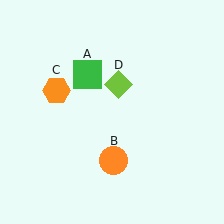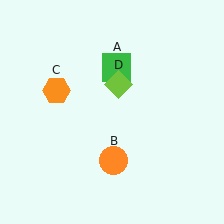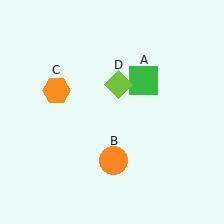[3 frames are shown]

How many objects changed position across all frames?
1 object changed position: green square (object A).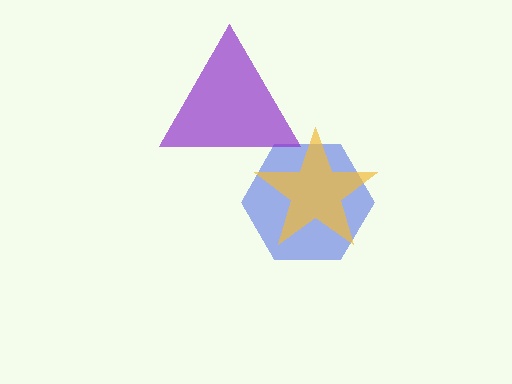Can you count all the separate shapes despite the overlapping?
Yes, there are 3 separate shapes.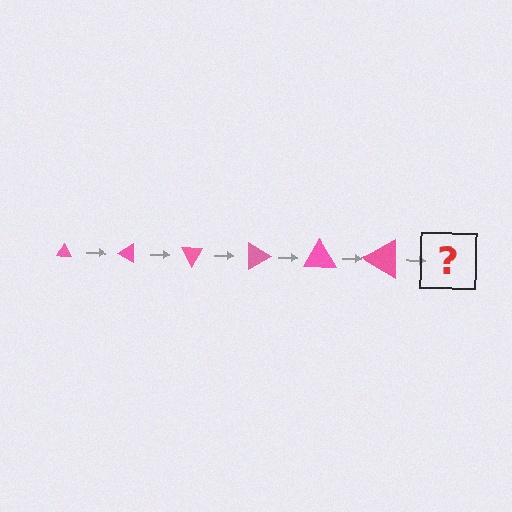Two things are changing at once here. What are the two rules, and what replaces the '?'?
The two rules are that the triangle grows larger each step and it rotates 30 degrees each step. The '?' should be a triangle, larger than the previous one and rotated 180 degrees from the start.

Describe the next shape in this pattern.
It should be a triangle, larger than the previous one and rotated 180 degrees from the start.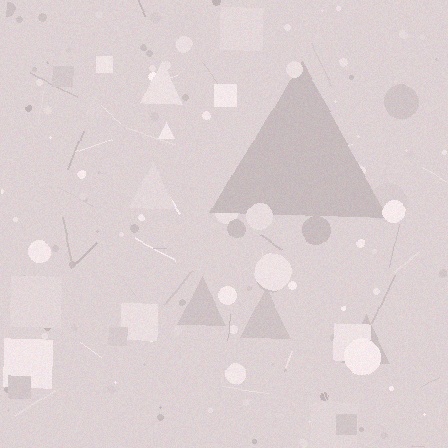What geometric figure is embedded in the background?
A triangle is embedded in the background.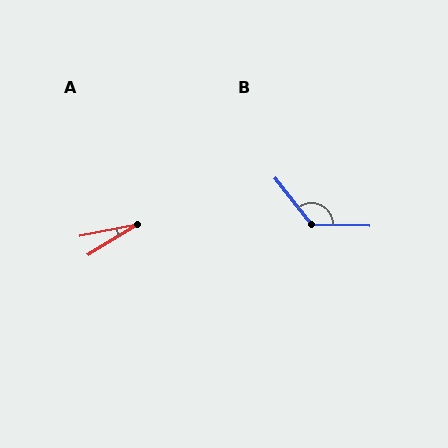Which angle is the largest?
B, at approximately 129 degrees.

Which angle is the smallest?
A, at approximately 20 degrees.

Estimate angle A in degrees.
Approximately 20 degrees.